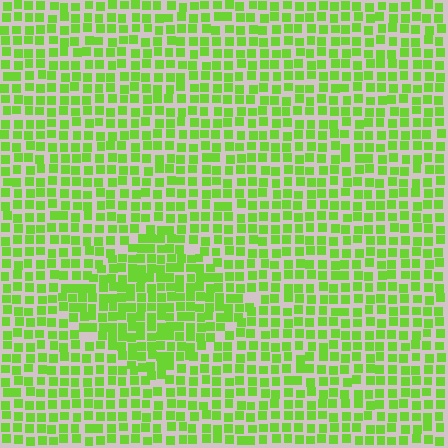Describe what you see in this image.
The image contains small lime elements arranged at two different densities. A diamond-shaped region is visible where the elements are more densely packed than the surrounding area.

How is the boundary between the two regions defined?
The boundary is defined by a change in element density (approximately 1.4x ratio). All elements are the same color, size, and shape.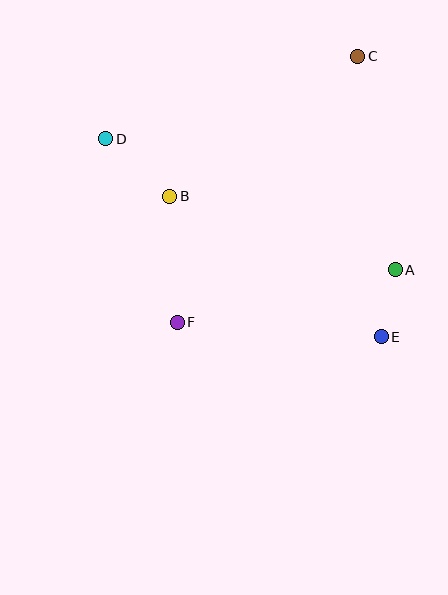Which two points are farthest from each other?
Points D and E are farthest from each other.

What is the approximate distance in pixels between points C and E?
The distance between C and E is approximately 282 pixels.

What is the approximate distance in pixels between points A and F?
The distance between A and F is approximately 224 pixels.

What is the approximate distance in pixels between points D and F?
The distance between D and F is approximately 197 pixels.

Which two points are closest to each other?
Points A and E are closest to each other.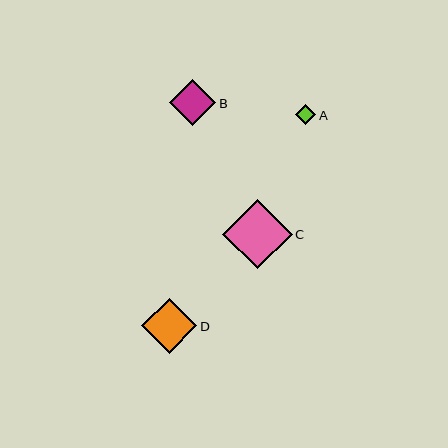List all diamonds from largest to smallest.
From largest to smallest: C, D, B, A.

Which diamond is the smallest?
Diamond A is the smallest with a size of approximately 20 pixels.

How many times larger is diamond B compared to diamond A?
Diamond B is approximately 2.3 times the size of diamond A.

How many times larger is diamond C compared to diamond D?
Diamond C is approximately 1.3 times the size of diamond D.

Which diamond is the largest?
Diamond C is the largest with a size of approximately 70 pixels.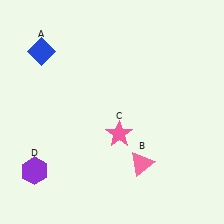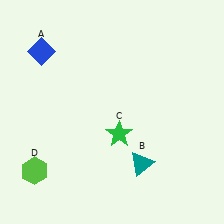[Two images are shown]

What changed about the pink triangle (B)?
In Image 1, B is pink. In Image 2, it changed to teal.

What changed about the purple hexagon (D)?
In Image 1, D is purple. In Image 2, it changed to lime.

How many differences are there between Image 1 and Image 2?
There are 3 differences between the two images.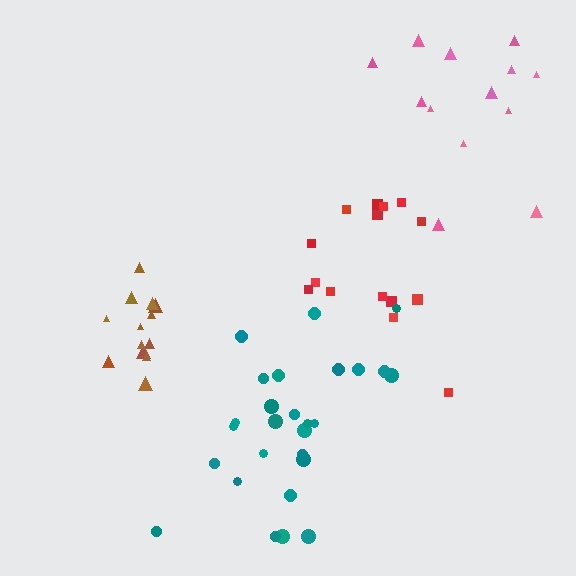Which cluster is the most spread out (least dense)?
Pink.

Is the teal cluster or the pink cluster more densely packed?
Teal.